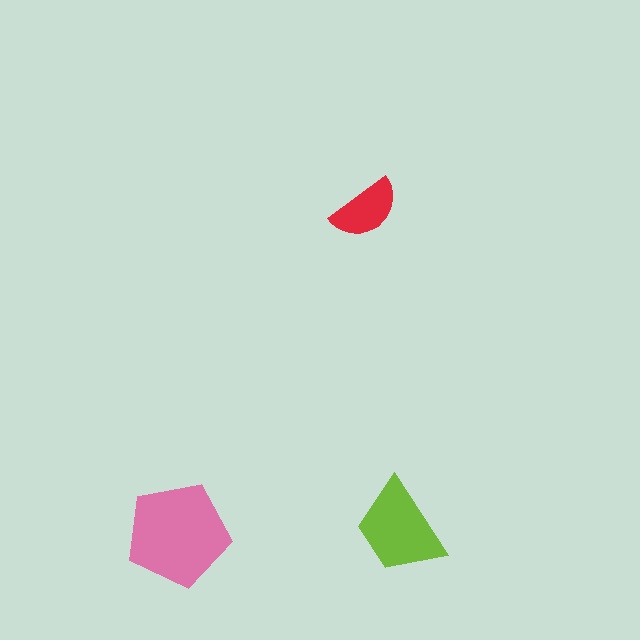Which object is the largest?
The pink pentagon.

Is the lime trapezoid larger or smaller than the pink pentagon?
Smaller.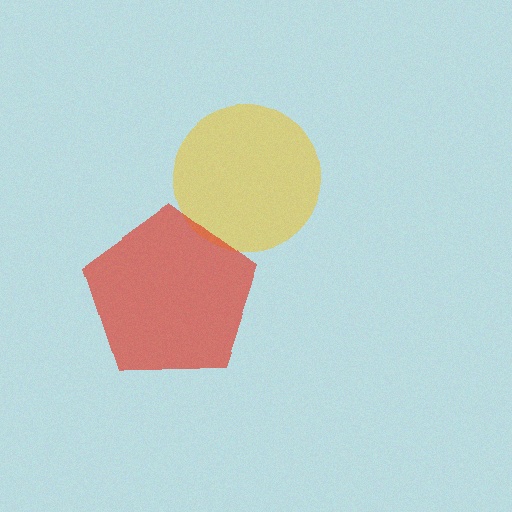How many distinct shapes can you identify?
There are 2 distinct shapes: a yellow circle, a red pentagon.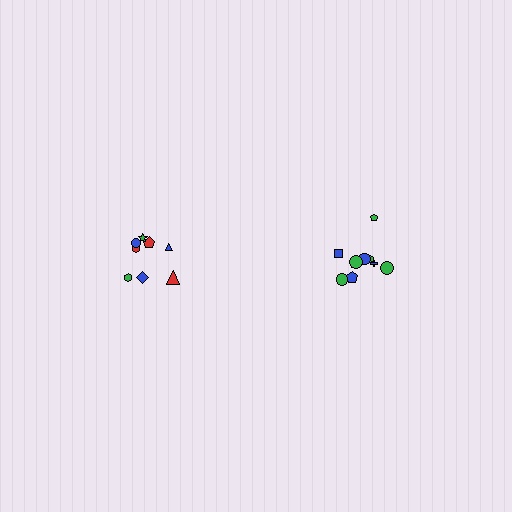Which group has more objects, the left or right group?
The right group.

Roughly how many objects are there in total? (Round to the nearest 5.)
Roughly 20 objects in total.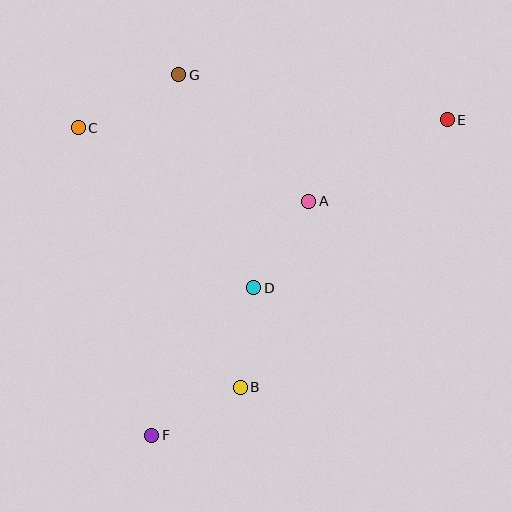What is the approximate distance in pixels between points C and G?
The distance between C and G is approximately 114 pixels.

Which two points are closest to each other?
Points B and D are closest to each other.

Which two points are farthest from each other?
Points E and F are farthest from each other.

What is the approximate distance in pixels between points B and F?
The distance between B and F is approximately 101 pixels.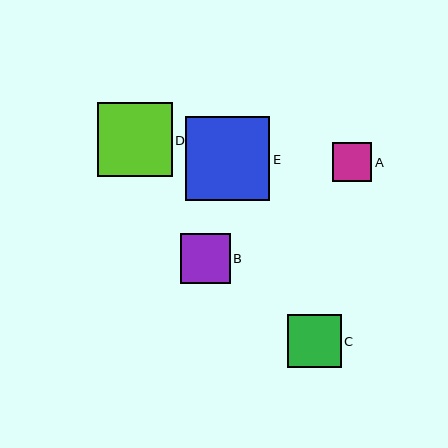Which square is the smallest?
Square A is the smallest with a size of approximately 39 pixels.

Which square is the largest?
Square E is the largest with a size of approximately 84 pixels.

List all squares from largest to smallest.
From largest to smallest: E, D, C, B, A.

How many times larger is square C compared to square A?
Square C is approximately 1.4 times the size of square A.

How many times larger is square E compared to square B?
Square E is approximately 1.7 times the size of square B.